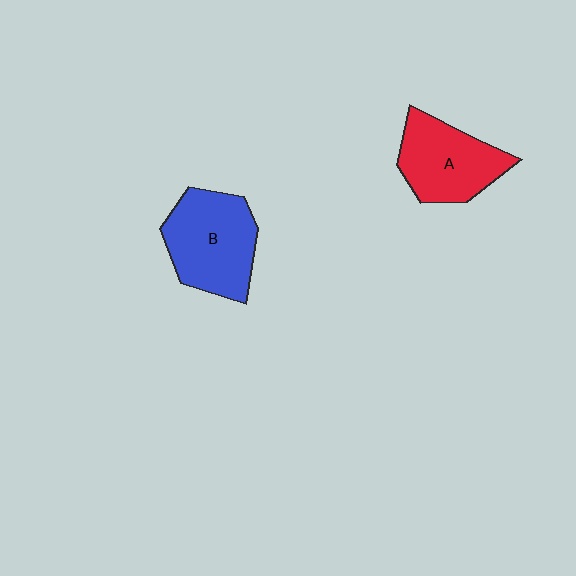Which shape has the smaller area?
Shape A (red).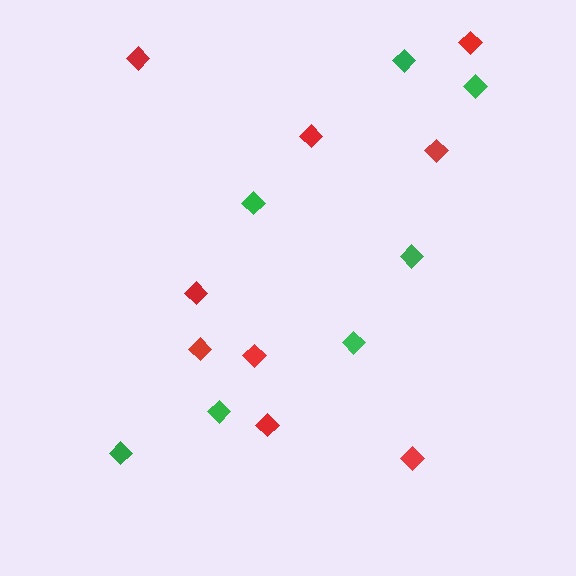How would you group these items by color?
There are 2 groups: one group of red diamonds (9) and one group of green diamonds (7).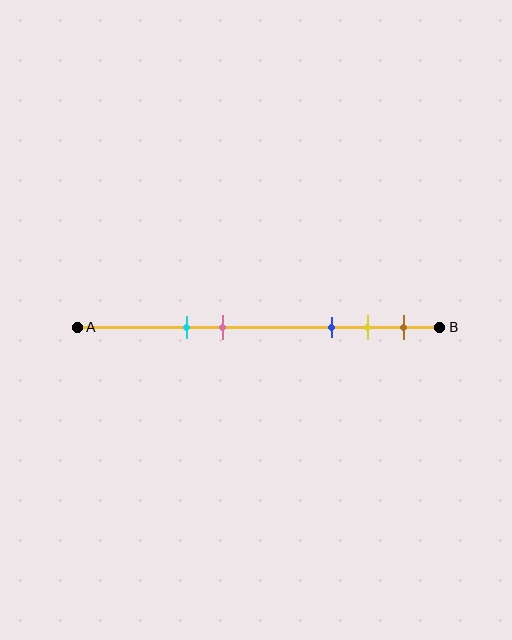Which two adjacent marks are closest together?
The yellow and brown marks are the closest adjacent pair.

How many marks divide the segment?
There are 5 marks dividing the segment.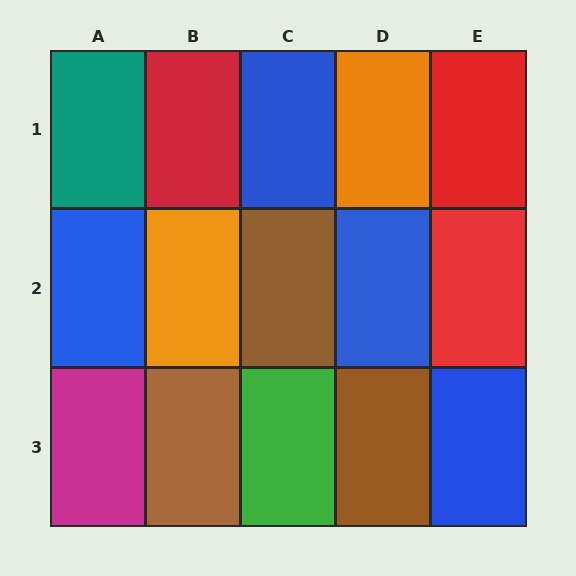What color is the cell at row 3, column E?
Blue.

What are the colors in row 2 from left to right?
Blue, orange, brown, blue, red.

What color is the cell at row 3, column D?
Brown.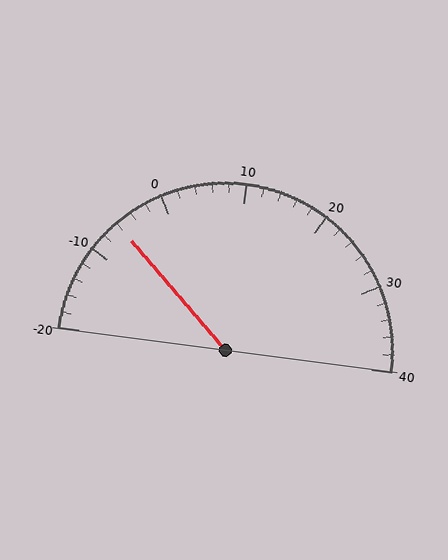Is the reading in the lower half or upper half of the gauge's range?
The reading is in the lower half of the range (-20 to 40).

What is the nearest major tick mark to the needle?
The nearest major tick mark is -10.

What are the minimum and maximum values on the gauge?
The gauge ranges from -20 to 40.